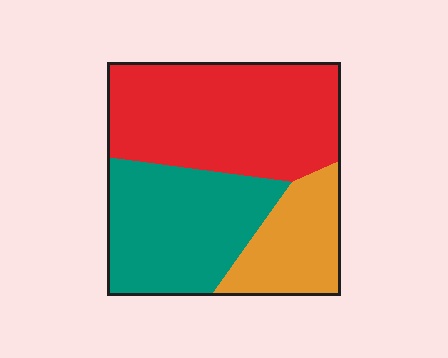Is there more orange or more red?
Red.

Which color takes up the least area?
Orange, at roughly 20%.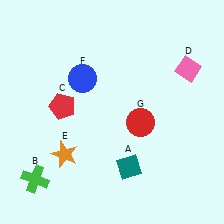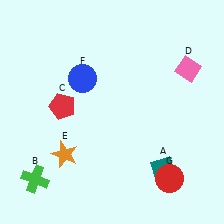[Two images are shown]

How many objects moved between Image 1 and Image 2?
2 objects moved between the two images.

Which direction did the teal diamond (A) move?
The teal diamond (A) moved right.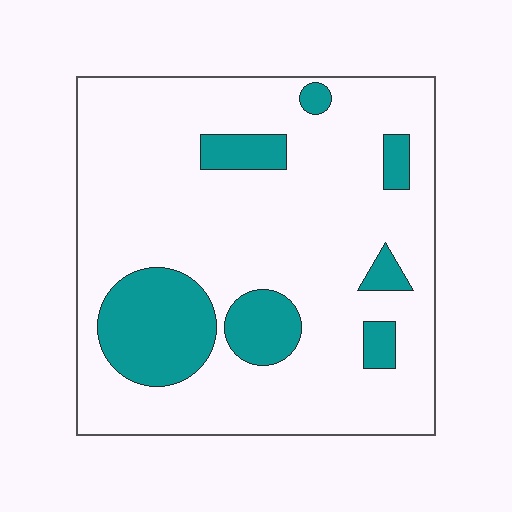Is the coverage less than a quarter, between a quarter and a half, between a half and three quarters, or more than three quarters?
Less than a quarter.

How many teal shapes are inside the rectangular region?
7.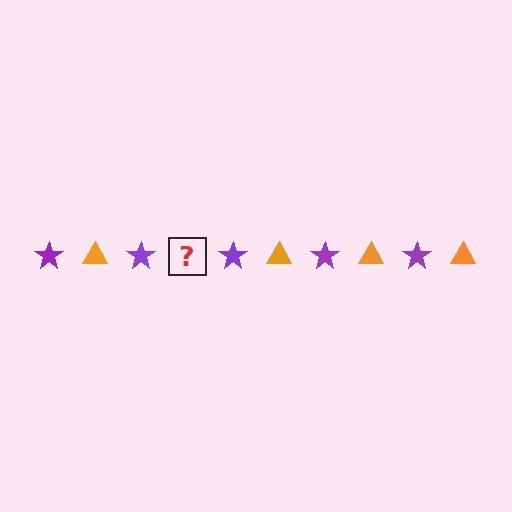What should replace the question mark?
The question mark should be replaced with an orange triangle.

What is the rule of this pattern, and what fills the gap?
The rule is that the pattern alternates between purple star and orange triangle. The gap should be filled with an orange triangle.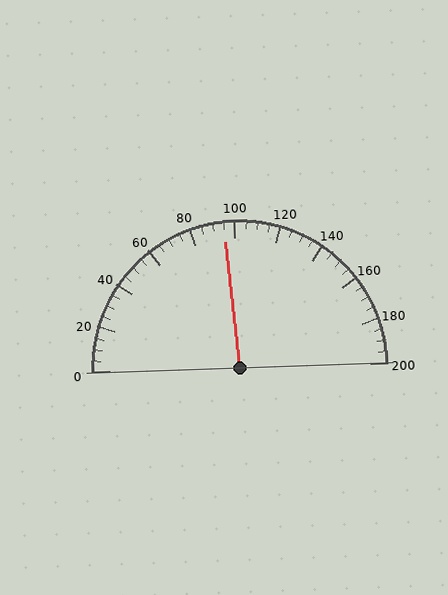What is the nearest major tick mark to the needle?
The nearest major tick mark is 100.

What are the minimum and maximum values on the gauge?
The gauge ranges from 0 to 200.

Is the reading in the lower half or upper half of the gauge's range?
The reading is in the lower half of the range (0 to 200).